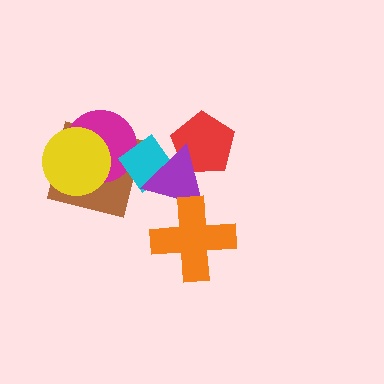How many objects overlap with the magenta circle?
3 objects overlap with the magenta circle.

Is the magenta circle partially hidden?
Yes, it is partially covered by another shape.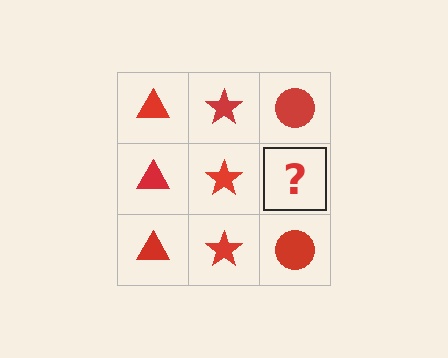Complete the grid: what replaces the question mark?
The question mark should be replaced with a red circle.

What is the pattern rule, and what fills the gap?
The rule is that each column has a consistent shape. The gap should be filled with a red circle.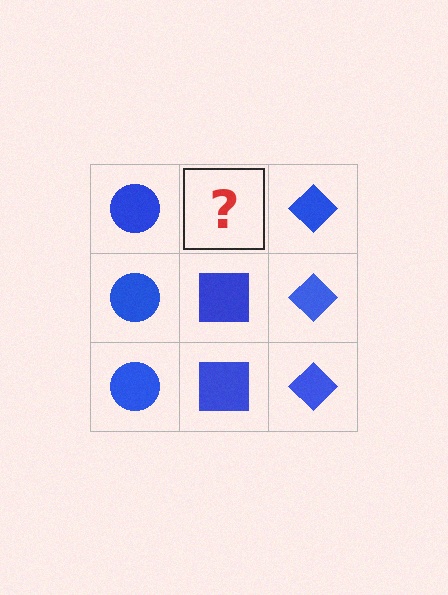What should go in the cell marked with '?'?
The missing cell should contain a blue square.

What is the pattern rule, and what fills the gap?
The rule is that each column has a consistent shape. The gap should be filled with a blue square.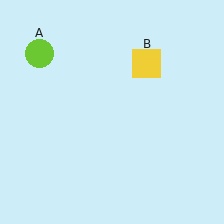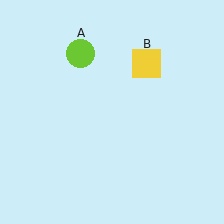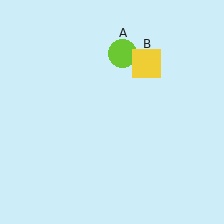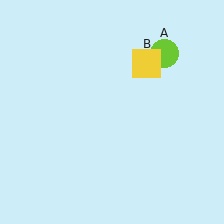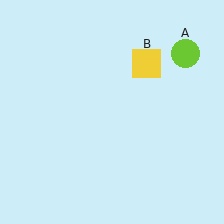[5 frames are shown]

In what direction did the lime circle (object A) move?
The lime circle (object A) moved right.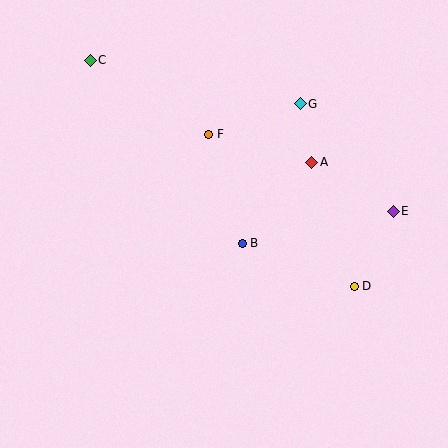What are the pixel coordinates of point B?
Point B is at (242, 243).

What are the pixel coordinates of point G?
Point G is at (300, 104).